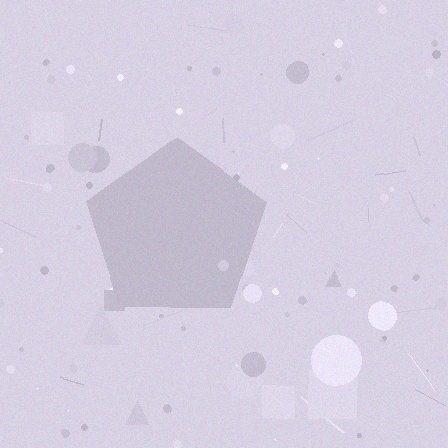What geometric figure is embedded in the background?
A pentagon is embedded in the background.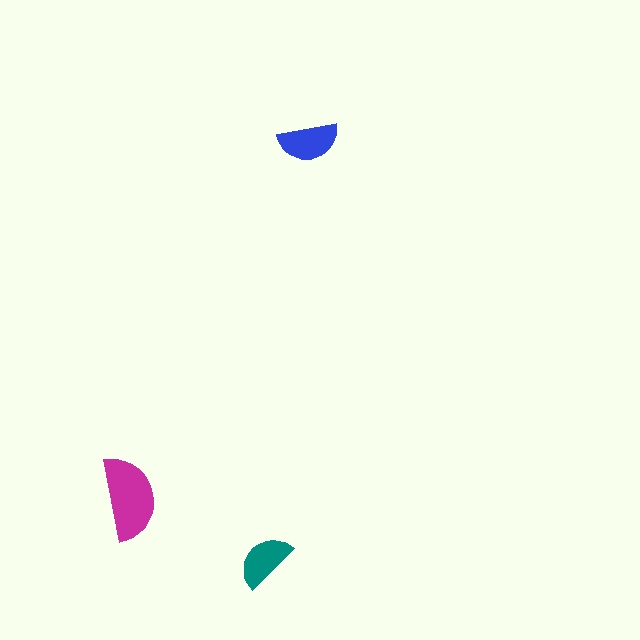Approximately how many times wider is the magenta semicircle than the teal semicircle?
About 1.5 times wider.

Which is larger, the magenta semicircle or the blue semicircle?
The magenta one.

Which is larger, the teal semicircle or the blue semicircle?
The blue one.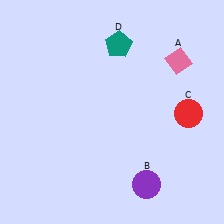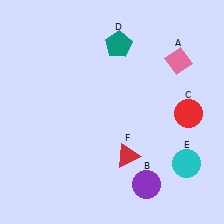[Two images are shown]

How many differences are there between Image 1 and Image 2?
There are 2 differences between the two images.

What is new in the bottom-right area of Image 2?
A red triangle (F) was added in the bottom-right area of Image 2.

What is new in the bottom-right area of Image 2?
A cyan circle (E) was added in the bottom-right area of Image 2.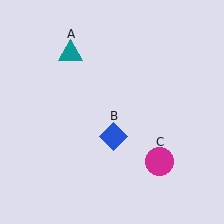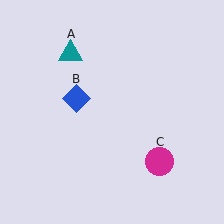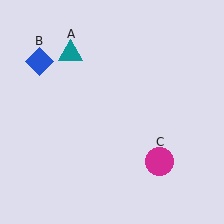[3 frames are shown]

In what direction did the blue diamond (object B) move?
The blue diamond (object B) moved up and to the left.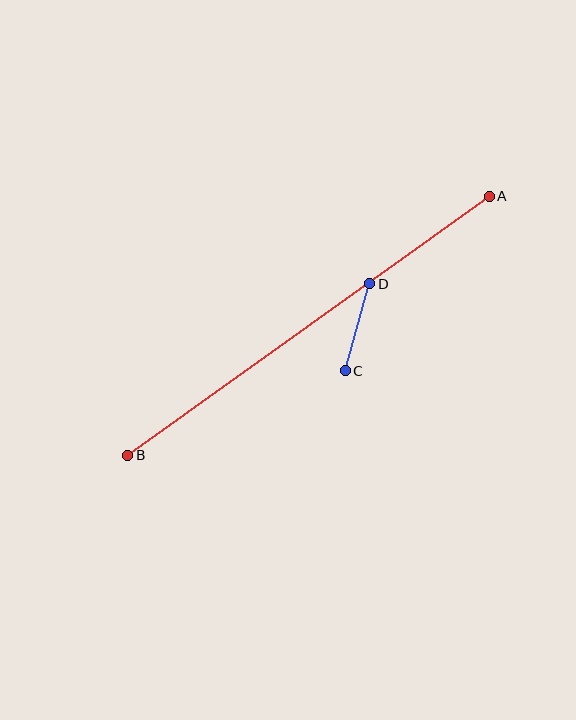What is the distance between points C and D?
The distance is approximately 91 pixels.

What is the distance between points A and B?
The distance is approximately 445 pixels.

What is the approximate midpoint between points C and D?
The midpoint is at approximately (357, 327) pixels.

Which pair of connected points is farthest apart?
Points A and B are farthest apart.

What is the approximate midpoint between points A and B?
The midpoint is at approximately (309, 326) pixels.